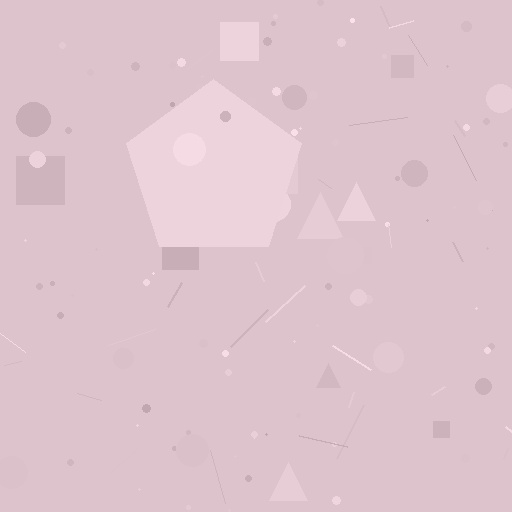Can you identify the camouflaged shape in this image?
The camouflaged shape is a pentagon.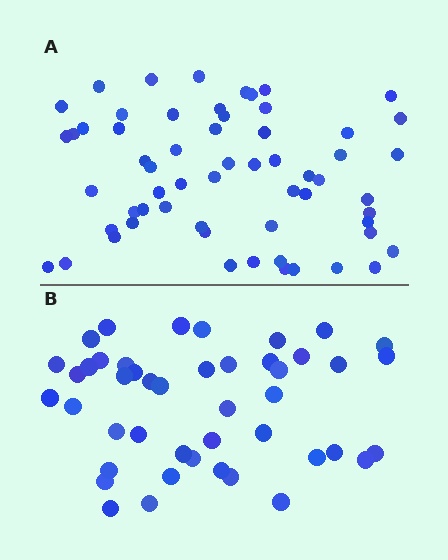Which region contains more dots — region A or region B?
Region A (the top region) has more dots.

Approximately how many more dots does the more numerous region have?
Region A has approximately 15 more dots than region B.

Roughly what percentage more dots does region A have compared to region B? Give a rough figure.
About 35% more.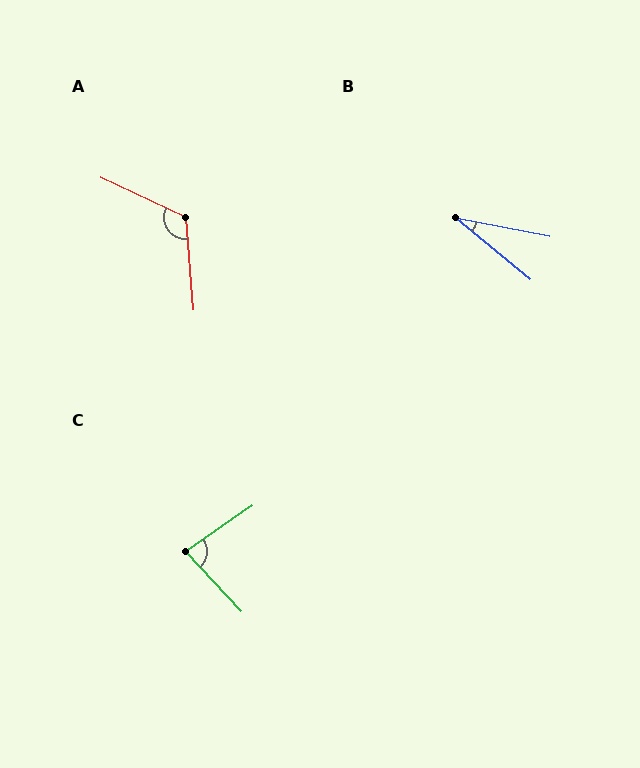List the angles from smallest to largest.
B (29°), C (81°), A (120°).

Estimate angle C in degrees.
Approximately 81 degrees.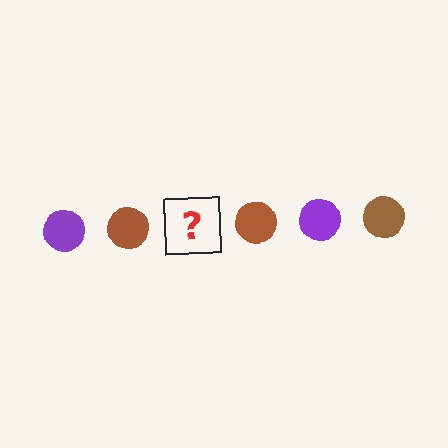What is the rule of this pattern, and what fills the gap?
The rule is that the pattern cycles through purple, brown circles. The gap should be filled with a purple circle.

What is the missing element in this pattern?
The missing element is a purple circle.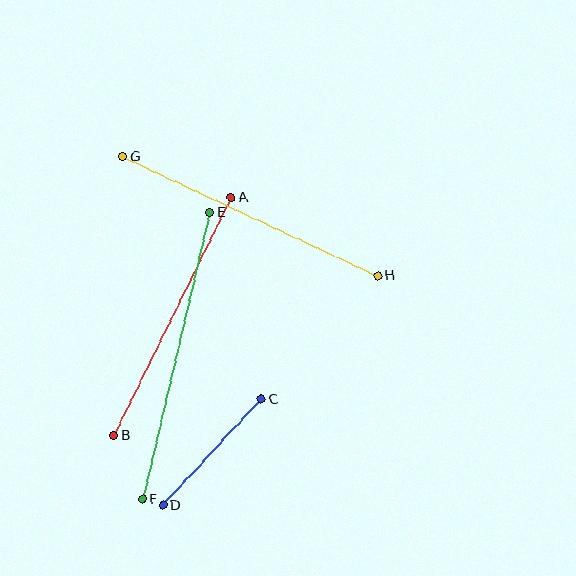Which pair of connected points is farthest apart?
Points E and F are farthest apart.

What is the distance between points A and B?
The distance is approximately 266 pixels.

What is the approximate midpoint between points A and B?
The midpoint is at approximately (173, 317) pixels.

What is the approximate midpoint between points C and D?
The midpoint is at approximately (212, 452) pixels.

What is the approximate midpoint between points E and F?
The midpoint is at approximately (176, 356) pixels.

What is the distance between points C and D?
The distance is approximately 145 pixels.